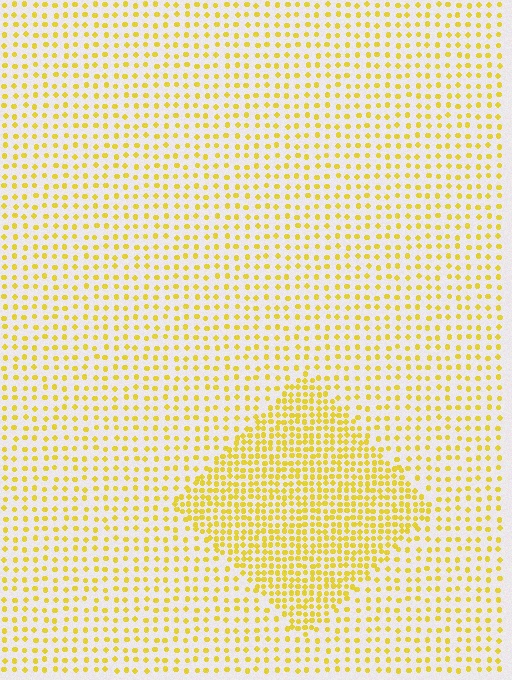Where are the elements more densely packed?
The elements are more densely packed inside the diamond boundary.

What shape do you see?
I see a diamond.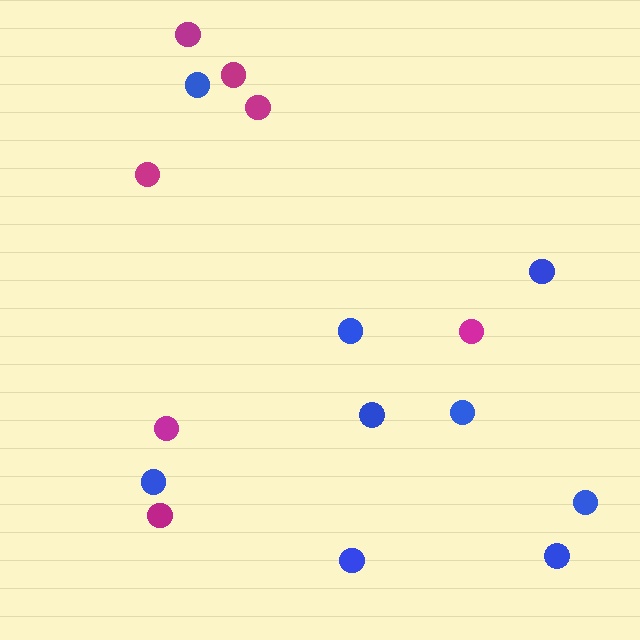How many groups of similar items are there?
There are 2 groups: one group of blue circles (9) and one group of magenta circles (7).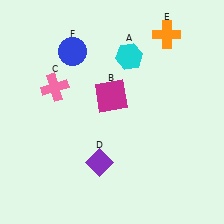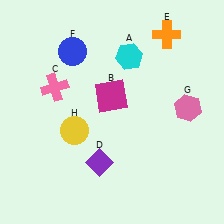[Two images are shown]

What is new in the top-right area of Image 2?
A pink hexagon (G) was added in the top-right area of Image 2.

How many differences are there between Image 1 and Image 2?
There are 2 differences between the two images.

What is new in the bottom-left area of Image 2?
A yellow circle (H) was added in the bottom-left area of Image 2.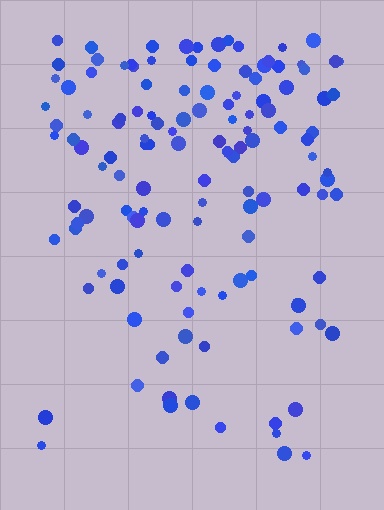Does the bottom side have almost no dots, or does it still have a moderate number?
Still a moderate number, just noticeably fewer than the top.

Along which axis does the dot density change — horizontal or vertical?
Vertical.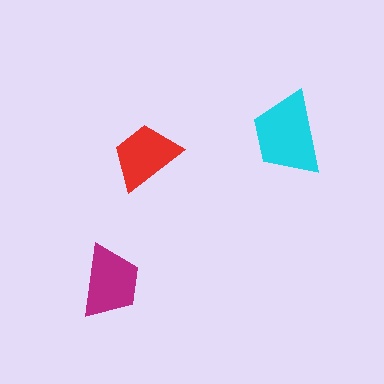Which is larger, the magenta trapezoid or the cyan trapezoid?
The cyan one.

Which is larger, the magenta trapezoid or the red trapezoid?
The magenta one.